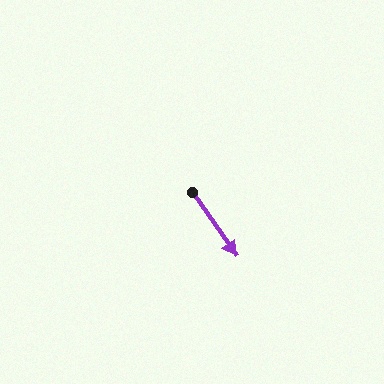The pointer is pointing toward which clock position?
Roughly 5 o'clock.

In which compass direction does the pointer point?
Southeast.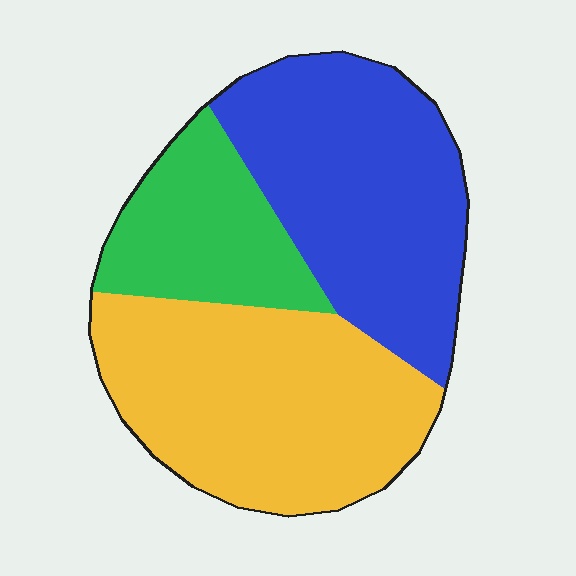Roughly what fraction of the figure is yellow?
Yellow takes up about two fifths (2/5) of the figure.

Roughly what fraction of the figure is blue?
Blue takes up between a third and a half of the figure.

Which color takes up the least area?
Green, at roughly 20%.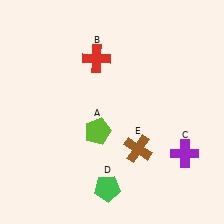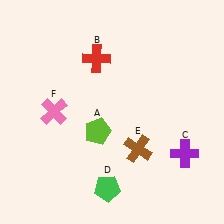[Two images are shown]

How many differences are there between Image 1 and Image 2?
There is 1 difference between the two images.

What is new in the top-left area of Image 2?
A pink cross (F) was added in the top-left area of Image 2.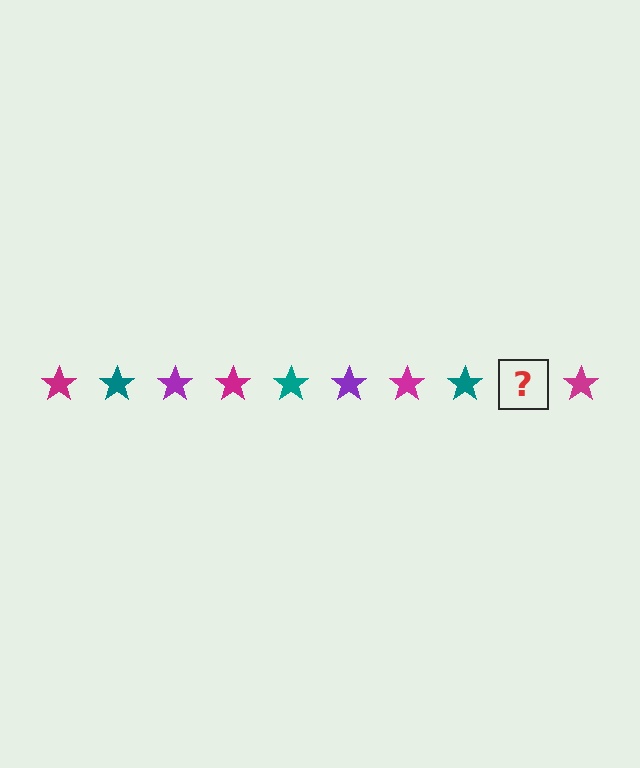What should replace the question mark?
The question mark should be replaced with a purple star.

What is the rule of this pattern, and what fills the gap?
The rule is that the pattern cycles through magenta, teal, purple stars. The gap should be filled with a purple star.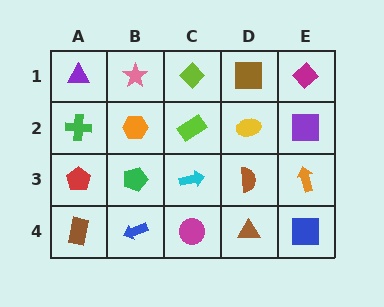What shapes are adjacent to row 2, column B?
A pink star (row 1, column B), a green pentagon (row 3, column B), a green cross (row 2, column A), a lime rectangle (row 2, column C).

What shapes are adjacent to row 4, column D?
A brown semicircle (row 3, column D), a magenta circle (row 4, column C), a blue square (row 4, column E).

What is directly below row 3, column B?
A blue arrow.